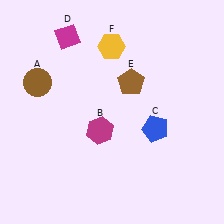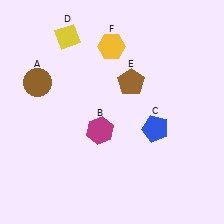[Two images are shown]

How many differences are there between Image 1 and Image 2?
There is 1 difference between the two images.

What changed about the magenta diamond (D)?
In Image 1, D is magenta. In Image 2, it changed to yellow.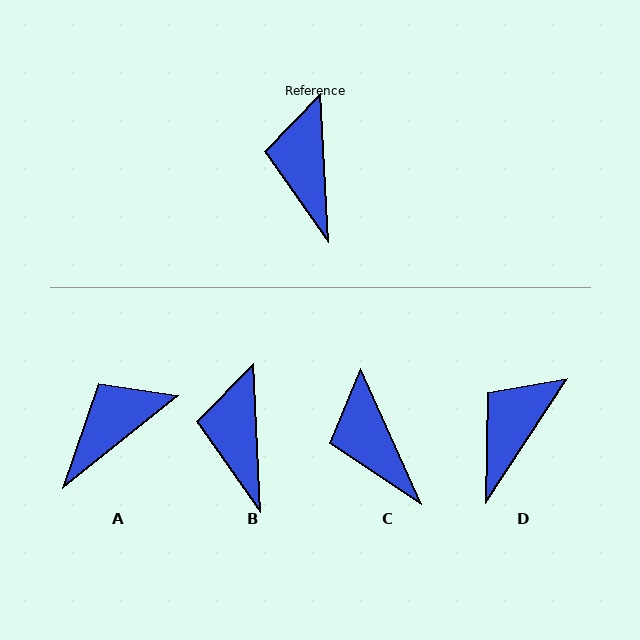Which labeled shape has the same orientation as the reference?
B.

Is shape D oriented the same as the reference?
No, it is off by about 36 degrees.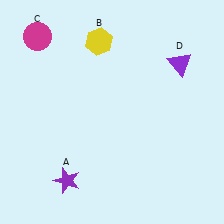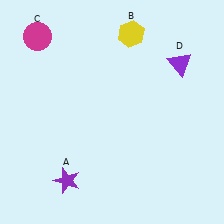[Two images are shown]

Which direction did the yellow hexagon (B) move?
The yellow hexagon (B) moved right.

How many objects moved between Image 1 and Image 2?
1 object moved between the two images.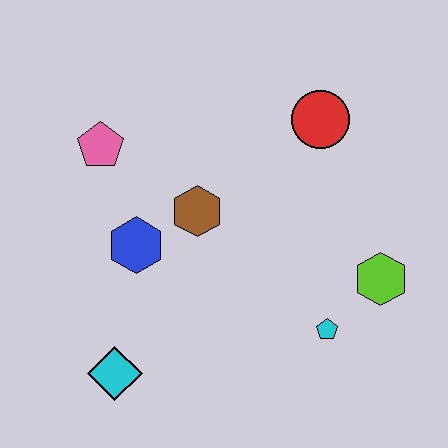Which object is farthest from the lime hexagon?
The pink pentagon is farthest from the lime hexagon.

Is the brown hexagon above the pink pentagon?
No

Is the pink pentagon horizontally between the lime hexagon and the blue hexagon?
No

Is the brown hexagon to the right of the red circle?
No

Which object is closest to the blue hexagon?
The brown hexagon is closest to the blue hexagon.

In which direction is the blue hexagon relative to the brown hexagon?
The blue hexagon is to the left of the brown hexagon.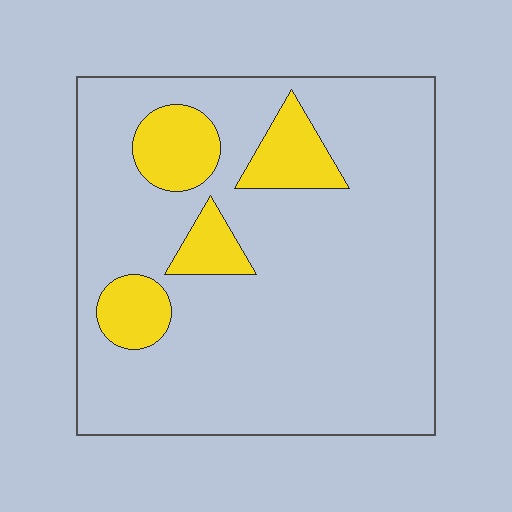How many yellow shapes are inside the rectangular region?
4.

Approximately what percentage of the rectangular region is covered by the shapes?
Approximately 15%.